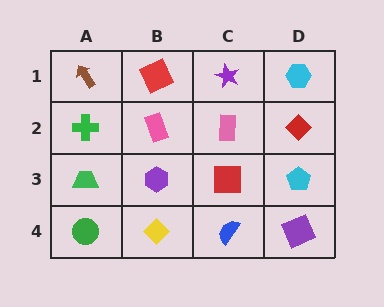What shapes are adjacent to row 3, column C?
A pink rectangle (row 2, column C), a blue semicircle (row 4, column C), a purple hexagon (row 3, column B), a cyan pentagon (row 3, column D).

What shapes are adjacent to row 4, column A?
A green trapezoid (row 3, column A), a yellow diamond (row 4, column B).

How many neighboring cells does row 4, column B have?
3.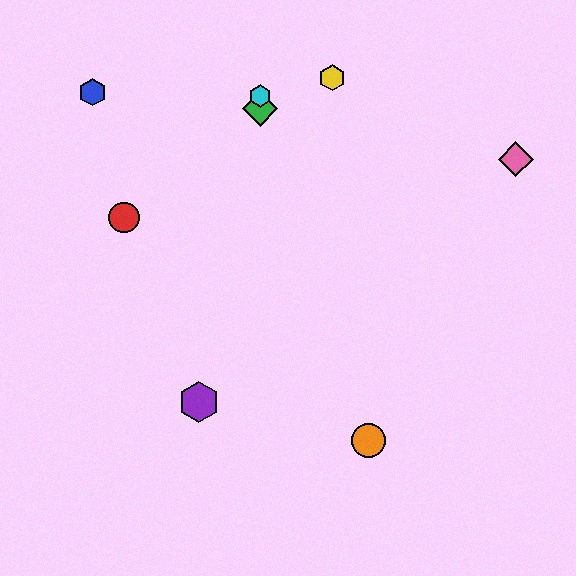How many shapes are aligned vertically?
2 shapes (the green diamond, the cyan hexagon) are aligned vertically.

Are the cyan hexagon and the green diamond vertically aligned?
Yes, both are at x≈260.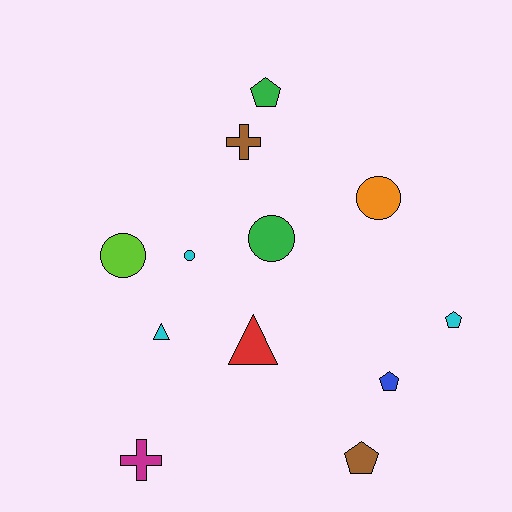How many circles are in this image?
There are 4 circles.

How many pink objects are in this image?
There are no pink objects.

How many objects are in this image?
There are 12 objects.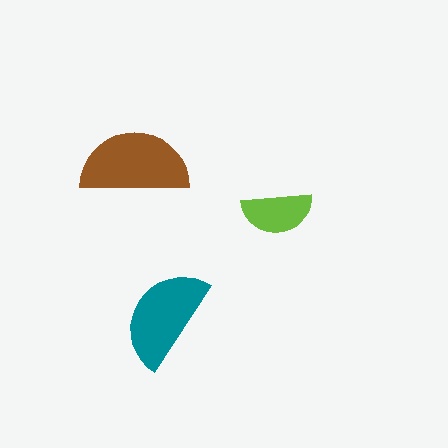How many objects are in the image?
There are 3 objects in the image.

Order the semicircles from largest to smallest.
the brown one, the teal one, the lime one.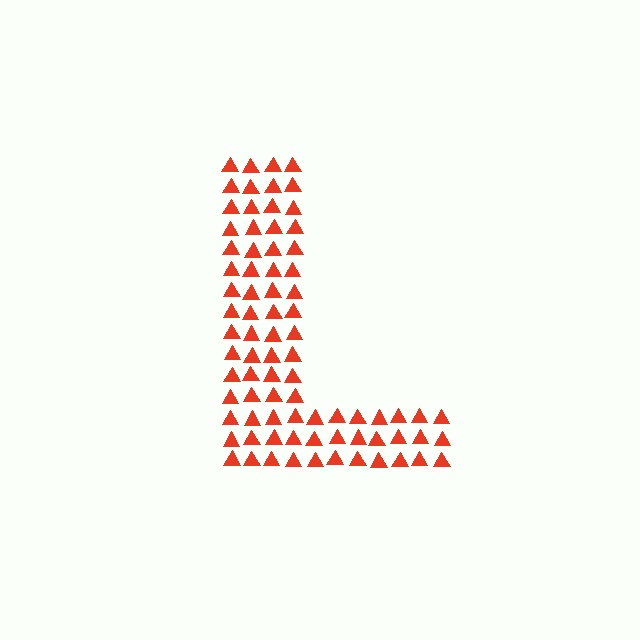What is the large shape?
The large shape is the letter L.